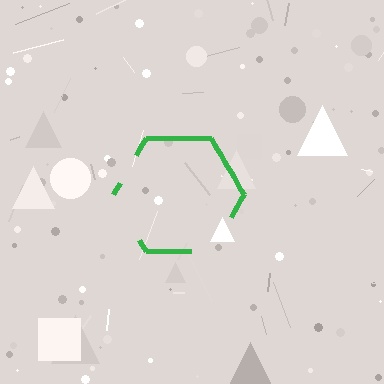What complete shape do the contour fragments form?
The contour fragments form a hexagon.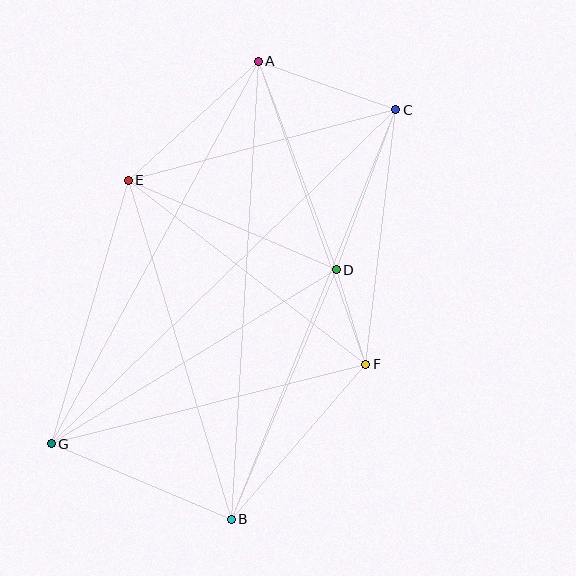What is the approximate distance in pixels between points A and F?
The distance between A and F is approximately 322 pixels.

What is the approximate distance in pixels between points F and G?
The distance between F and G is approximately 324 pixels.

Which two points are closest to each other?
Points D and F are closest to each other.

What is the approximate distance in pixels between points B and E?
The distance between B and E is approximately 354 pixels.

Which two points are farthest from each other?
Points C and G are farthest from each other.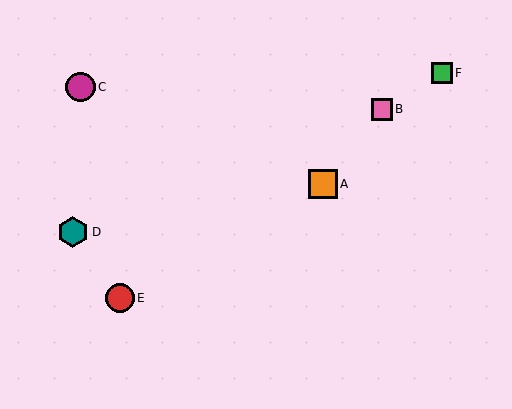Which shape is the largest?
The teal hexagon (labeled D) is the largest.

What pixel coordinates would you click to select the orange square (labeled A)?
Click at (323, 184) to select the orange square A.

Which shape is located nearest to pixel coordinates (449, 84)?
The green square (labeled F) at (442, 73) is nearest to that location.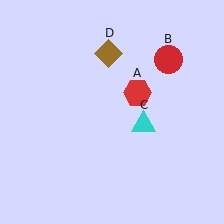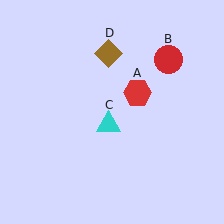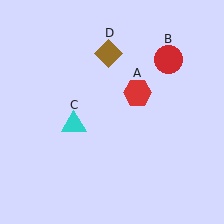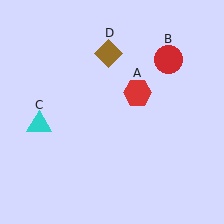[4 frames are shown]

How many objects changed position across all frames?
1 object changed position: cyan triangle (object C).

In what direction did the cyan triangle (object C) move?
The cyan triangle (object C) moved left.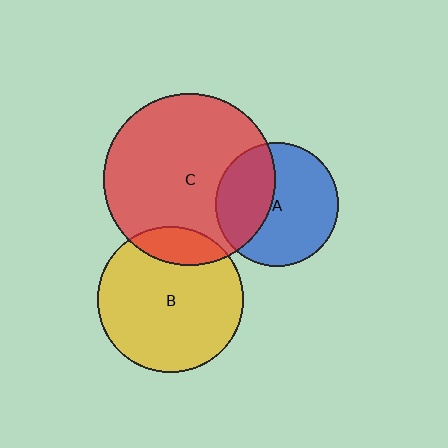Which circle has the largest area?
Circle C (red).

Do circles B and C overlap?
Yes.